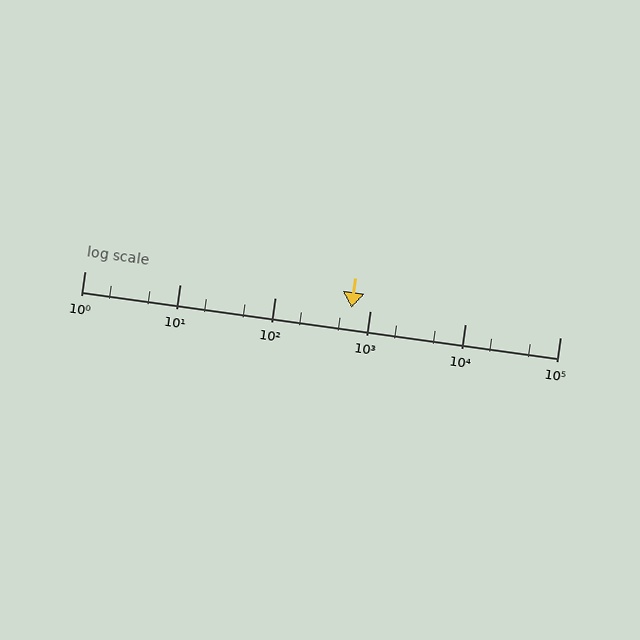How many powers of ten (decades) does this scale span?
The scale spans 5 decades, from 1 to 100000.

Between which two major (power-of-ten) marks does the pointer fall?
The pointer is between 100 and 1000.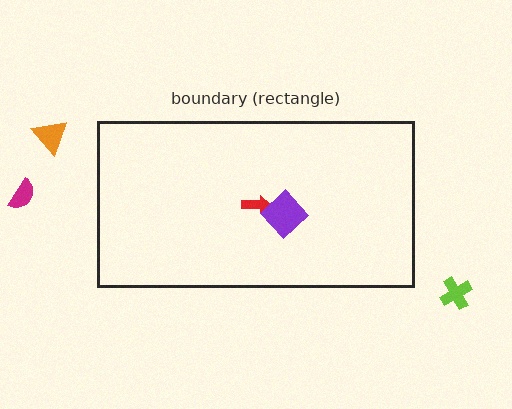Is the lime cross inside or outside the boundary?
Outside.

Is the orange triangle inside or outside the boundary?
Outside.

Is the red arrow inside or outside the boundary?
Inside.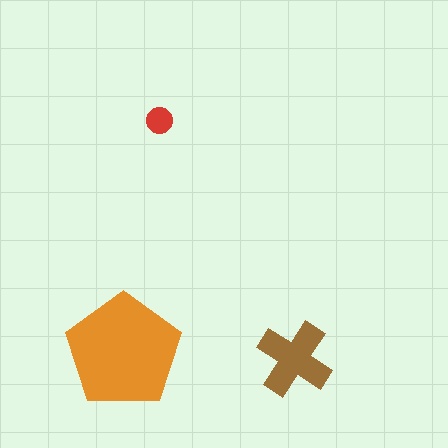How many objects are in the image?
There are 3 objects in the image.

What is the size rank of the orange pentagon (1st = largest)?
1st.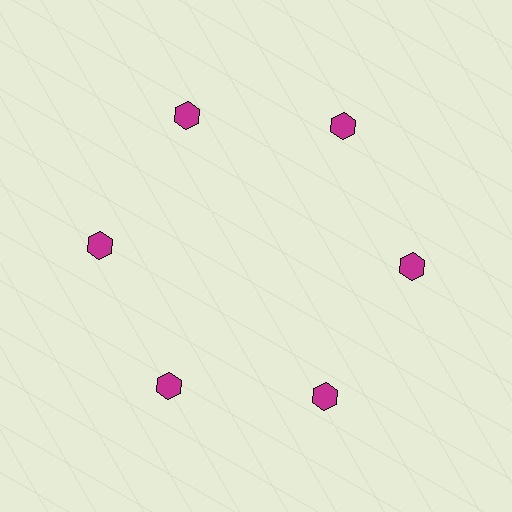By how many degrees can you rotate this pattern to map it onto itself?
The pattern maps onto itself every 60 degrees of rotation.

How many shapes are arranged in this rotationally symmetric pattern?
There are 6 shapes, arranged in 6 groups of 1.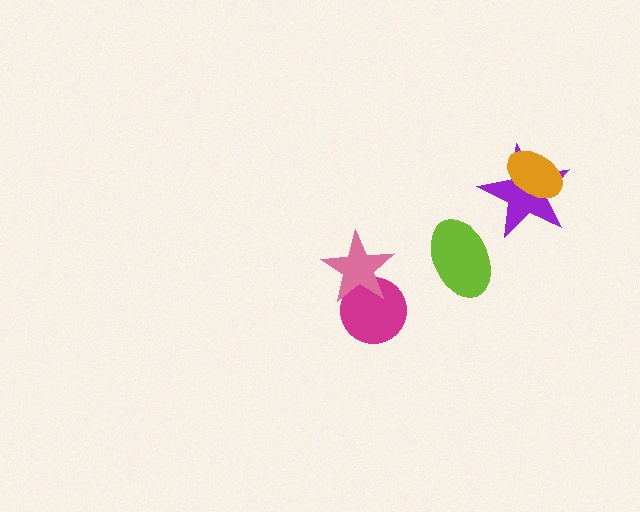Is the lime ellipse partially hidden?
No, no other shape covers it.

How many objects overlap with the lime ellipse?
0 objects overlap with the lime ellipse.